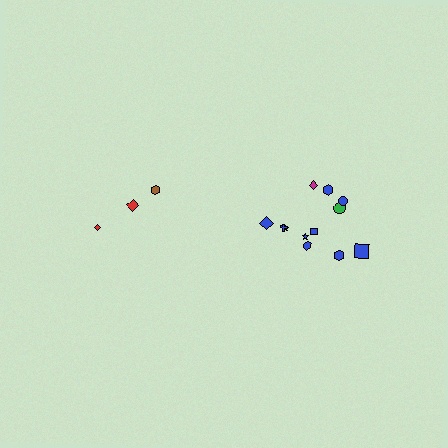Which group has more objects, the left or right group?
The right group.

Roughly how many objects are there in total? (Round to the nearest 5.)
Roughly 15 objects in total.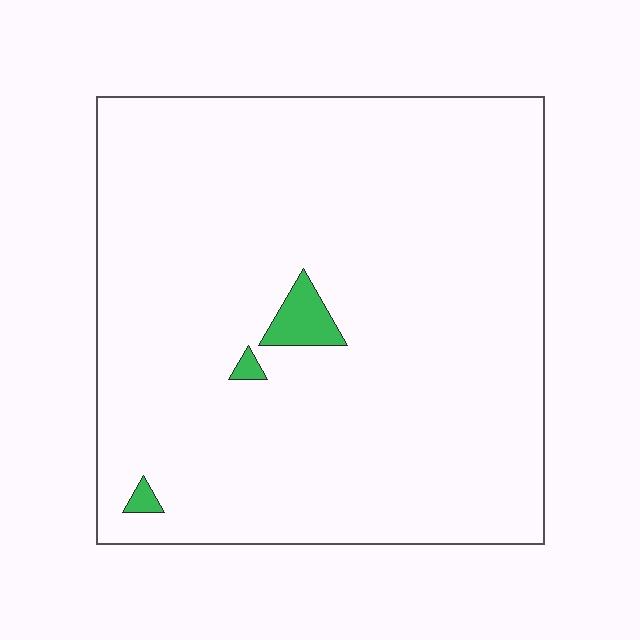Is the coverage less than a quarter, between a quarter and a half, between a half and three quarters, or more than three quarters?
Less than a quarter.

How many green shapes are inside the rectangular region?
3.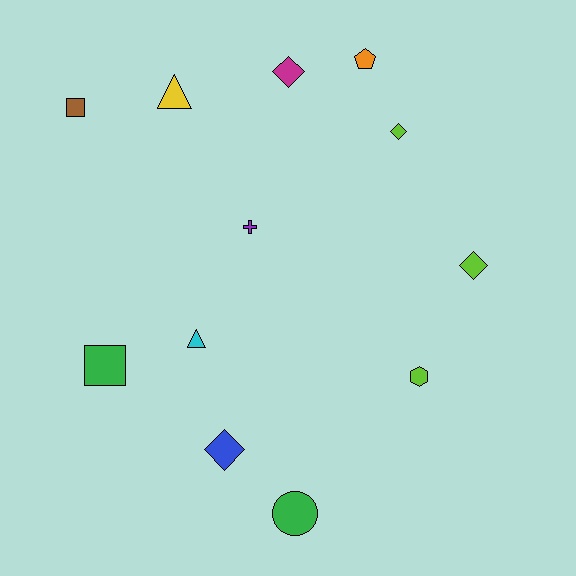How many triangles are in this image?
There are 2 triangles.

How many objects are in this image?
There are 12 objects.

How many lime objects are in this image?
There are 3 lime objects.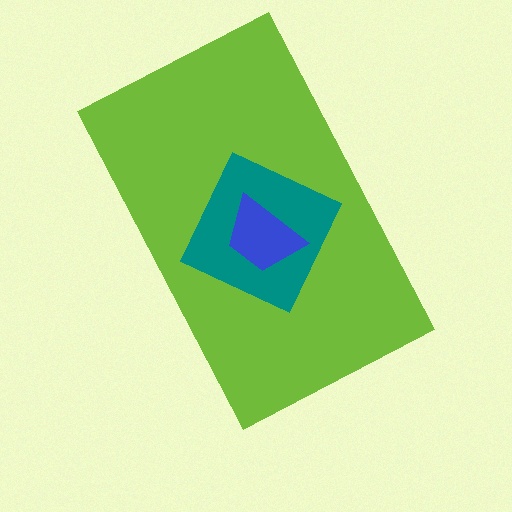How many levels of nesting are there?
3.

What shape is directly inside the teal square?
The blue trapezoid.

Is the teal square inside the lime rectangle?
Yes.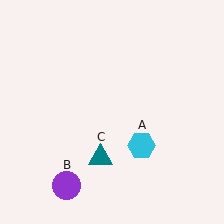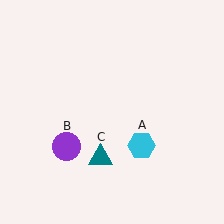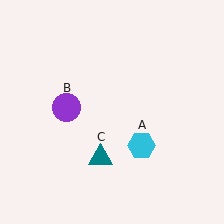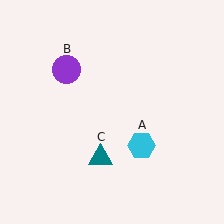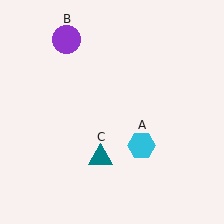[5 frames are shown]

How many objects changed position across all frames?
1 object changed position: purple circle (object B).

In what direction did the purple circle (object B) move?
The purple circle (object B) moved up.